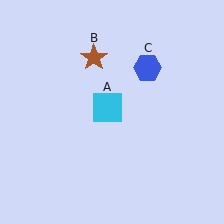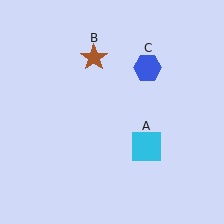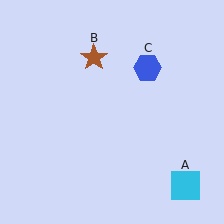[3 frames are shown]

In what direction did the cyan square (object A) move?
The cyan square (object A) moved down and to the right.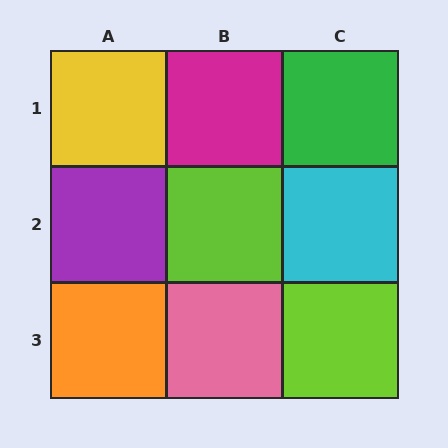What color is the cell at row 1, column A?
Yellow.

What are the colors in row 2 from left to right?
Purple, lime, cyan.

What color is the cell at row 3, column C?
Lime.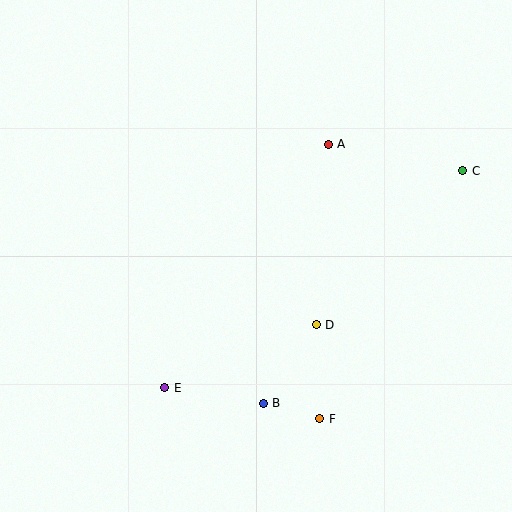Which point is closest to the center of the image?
Point D at (316, 325) is closest to the center.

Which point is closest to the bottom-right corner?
Point F is closest to the bottom-right corner.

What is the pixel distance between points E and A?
The distance between E and A is 293 pixels.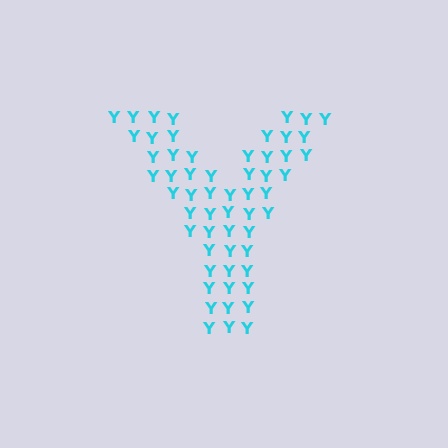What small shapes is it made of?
It is made of small letter Y's.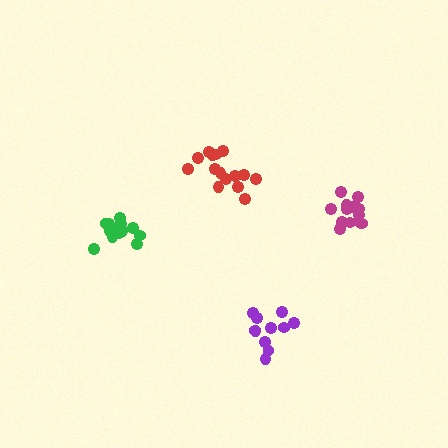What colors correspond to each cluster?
The clusters are colored: purple, red, green, magenta.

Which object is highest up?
The red cluster is topmost.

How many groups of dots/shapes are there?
There are 4 groups.